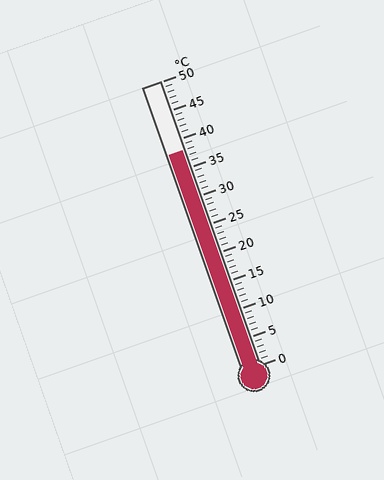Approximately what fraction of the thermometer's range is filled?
The thermometer is filled to approximately 75% of its range.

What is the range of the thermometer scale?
The thermometer scale ranges from 0°C to 50°C.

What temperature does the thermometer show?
The thermometer shows approximately 38°C.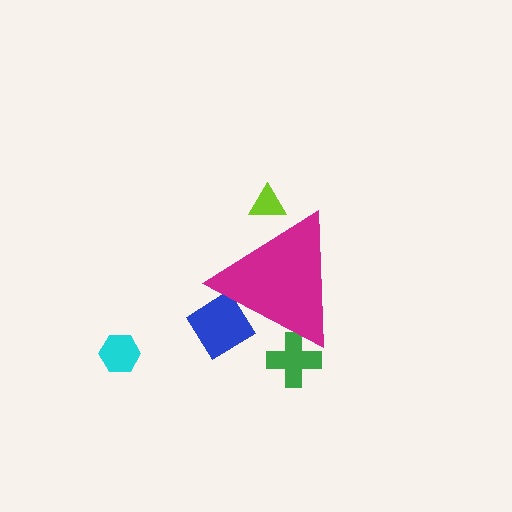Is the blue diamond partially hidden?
Yes, the blue diamond is partially hidden behind the magenta triangle.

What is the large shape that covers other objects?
A magenta triangle.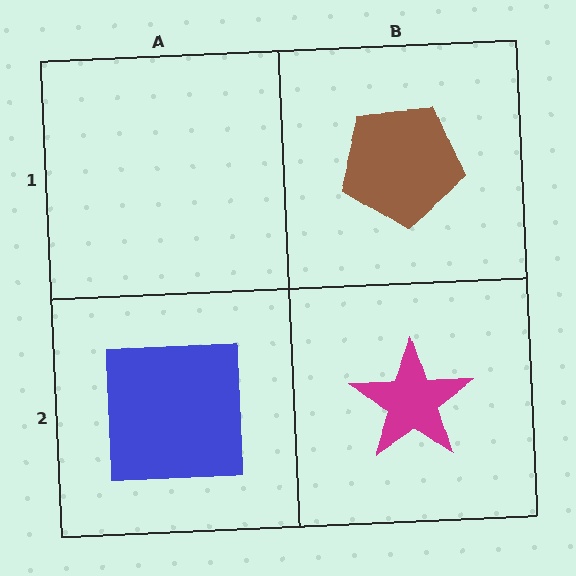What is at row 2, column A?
A blue square.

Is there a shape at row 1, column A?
No, that cell is empty.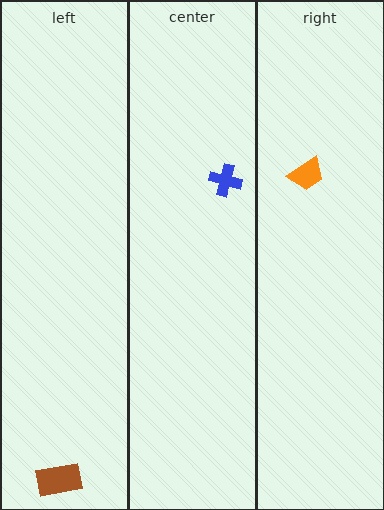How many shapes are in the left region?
1.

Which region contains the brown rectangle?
The left region.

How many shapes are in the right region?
1.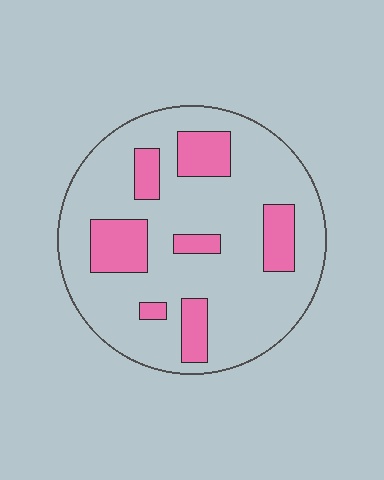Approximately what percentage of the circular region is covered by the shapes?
Approximately 20%.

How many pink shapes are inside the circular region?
7.